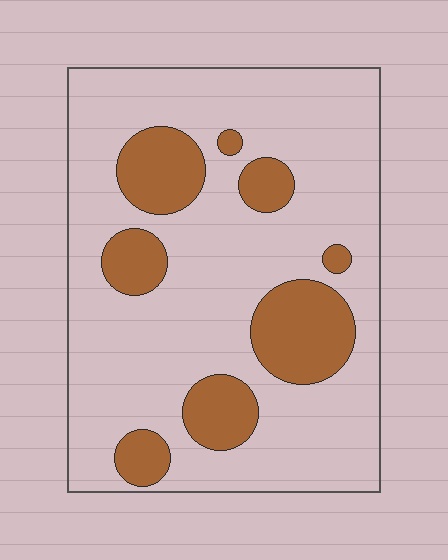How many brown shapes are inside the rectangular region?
8.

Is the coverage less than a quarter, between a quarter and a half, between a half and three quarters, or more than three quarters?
Less than a quarter.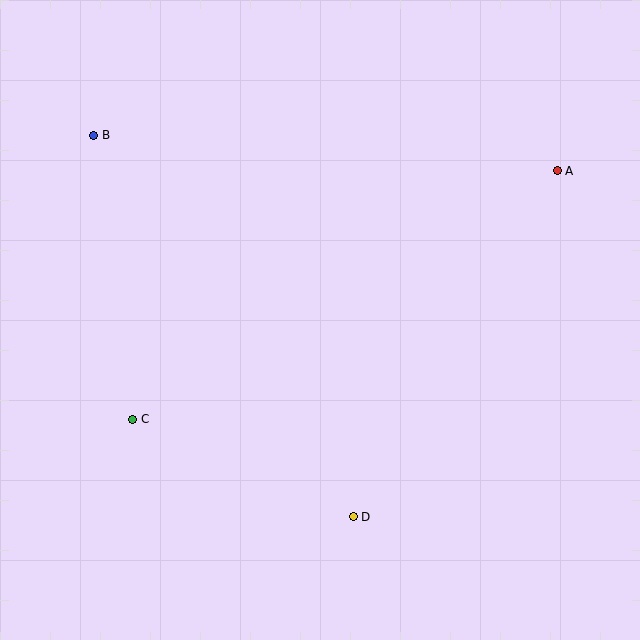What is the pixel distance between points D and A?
The distance between D and A is 401 pixels.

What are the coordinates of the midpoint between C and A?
The midpoint between C and A is at (345, 295).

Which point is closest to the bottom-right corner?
Point D is closest to the bottom-right corner.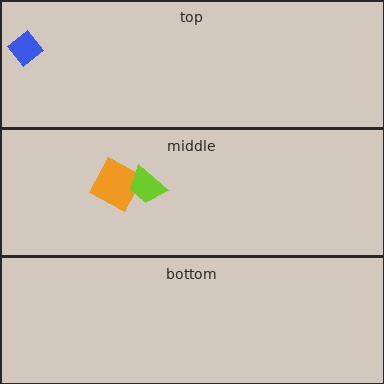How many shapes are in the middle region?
2.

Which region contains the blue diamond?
The top region.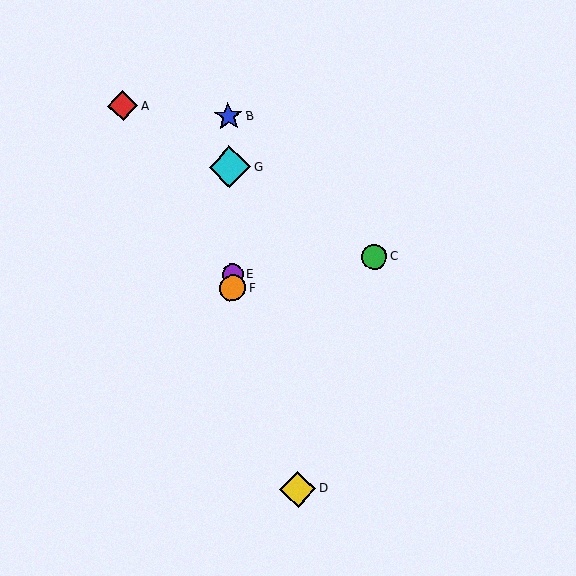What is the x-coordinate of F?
Object F is at x≈233.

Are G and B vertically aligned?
Yes, both are at x≈230.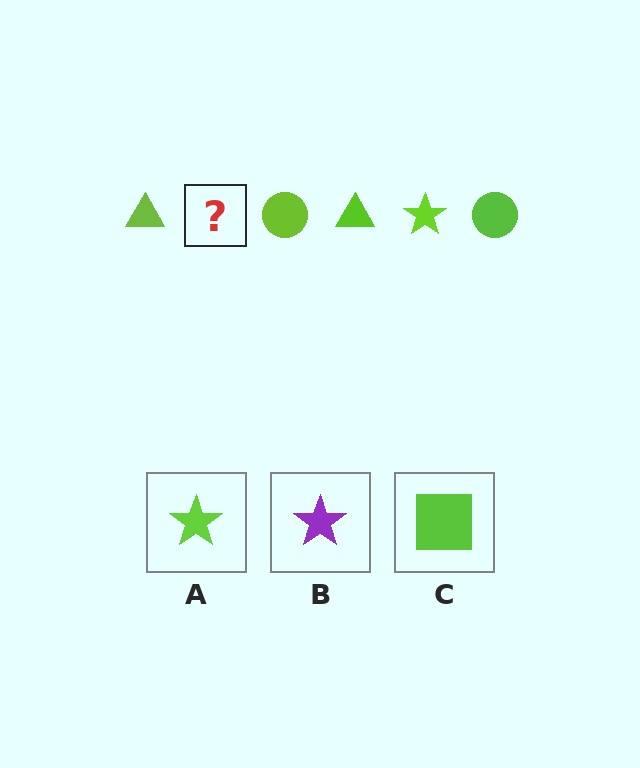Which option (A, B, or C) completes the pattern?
A.